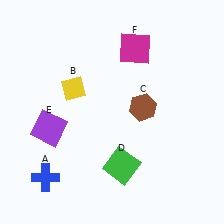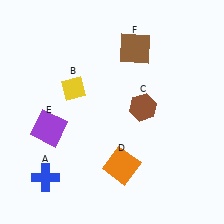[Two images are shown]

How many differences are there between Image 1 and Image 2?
There are 2 differences between the two images.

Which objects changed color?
D changed from green to orange. F changed from magenta to brown.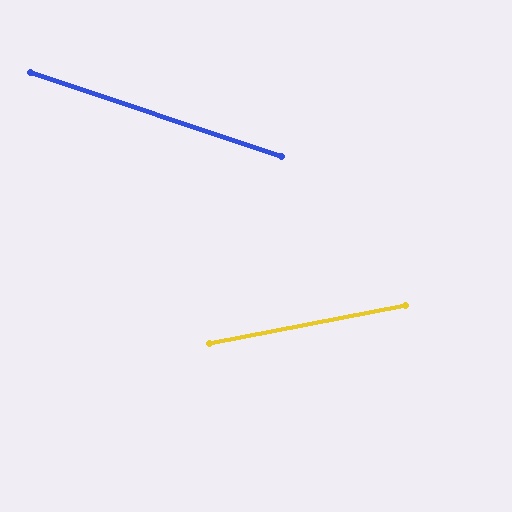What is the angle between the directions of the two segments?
Approximately 30 degrees.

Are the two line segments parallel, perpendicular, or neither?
Neither parallel nor perpendicular — they differ by about 30°.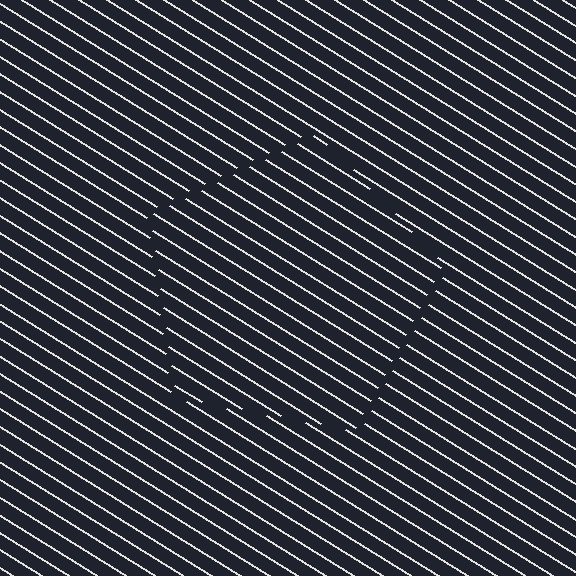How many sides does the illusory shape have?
5 sides — the line-ends trace a pentagon.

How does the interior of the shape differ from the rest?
The interior of the shape contains the same grating, shifted by half a period — the contour is defined by the phase discontinuity where line-ends from the inner and outer gratings abut.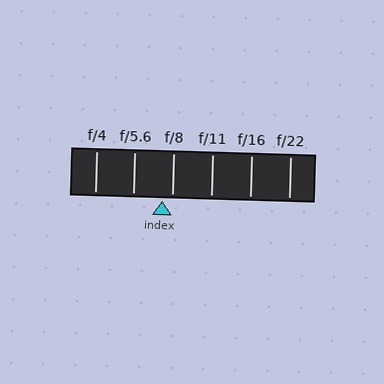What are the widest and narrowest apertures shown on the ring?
The widest aperture shown is f/4 and the narrowest is f/22.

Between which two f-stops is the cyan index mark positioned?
The index mark is between f/5.6 and f/8.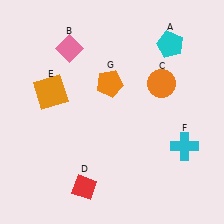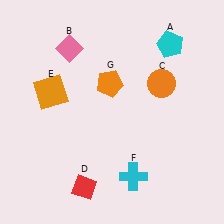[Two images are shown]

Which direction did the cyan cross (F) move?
The cyan cross (F) moved left.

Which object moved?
The cyan cross (F) moved left.